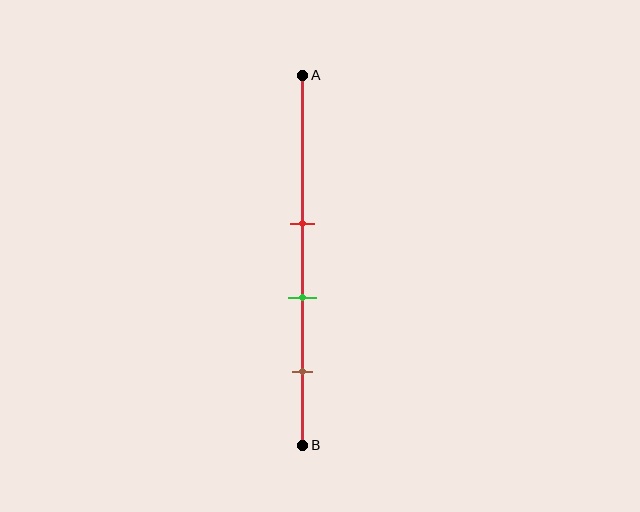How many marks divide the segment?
There are 3 marks dividing the segment.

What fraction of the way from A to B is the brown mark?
The brown mark is approximately 80% (0.8) of the way from A to B.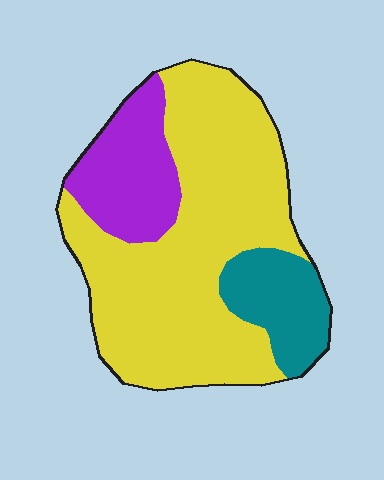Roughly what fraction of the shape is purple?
Purple takes up between a sixth and a third of the shape.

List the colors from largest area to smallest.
From largest to smallest: yellow, purple, teal.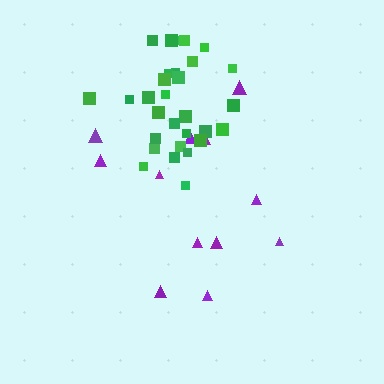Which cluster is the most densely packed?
Green.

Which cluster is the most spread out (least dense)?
Purple.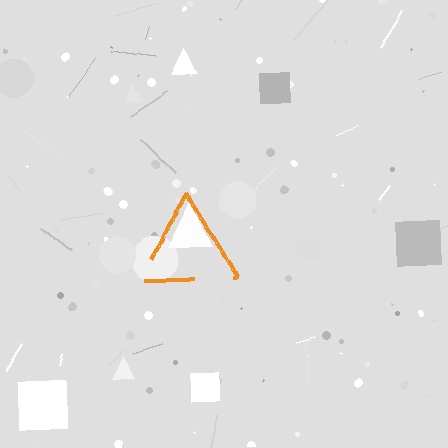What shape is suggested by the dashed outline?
The dashed outline suggests a triangle.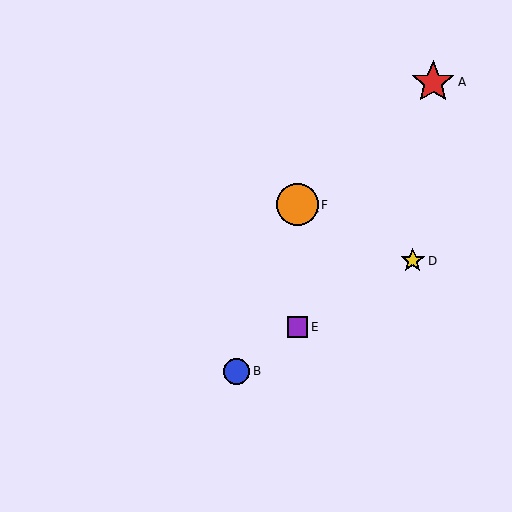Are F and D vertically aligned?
No, F is at x≈298 and D is at x≈413.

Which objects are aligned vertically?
Objects C, E, F are aligned vertically.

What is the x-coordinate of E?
Object E is at x≈298.